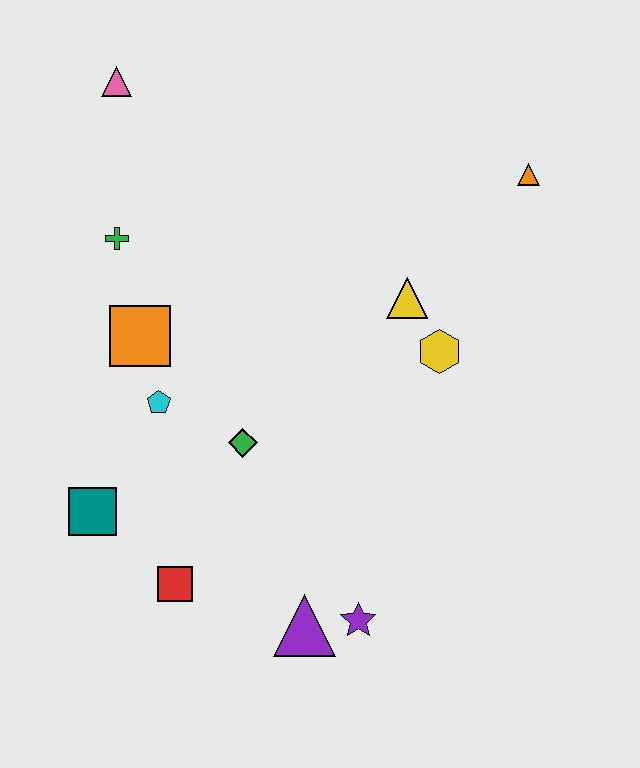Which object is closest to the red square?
The teal square is closest to the red square.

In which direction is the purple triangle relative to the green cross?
The purple triangle is below the green cross.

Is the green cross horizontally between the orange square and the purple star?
No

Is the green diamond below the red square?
No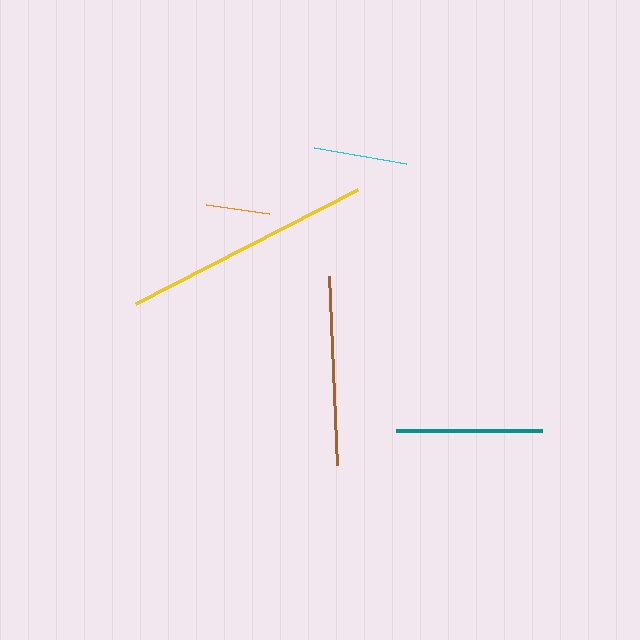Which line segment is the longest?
The yellow line is the longest at approximately 249 pixels.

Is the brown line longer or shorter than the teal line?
The brown line is longer than the teal line.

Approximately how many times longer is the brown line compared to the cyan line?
The brown line is approximately 2.0 times the length of the cyan line.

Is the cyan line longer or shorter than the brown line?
The brown line is longer than the cyan line.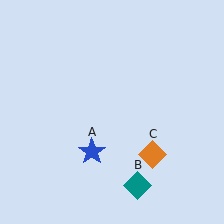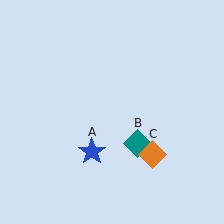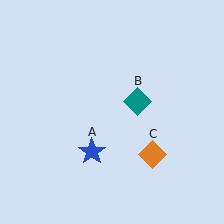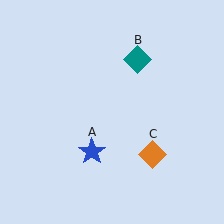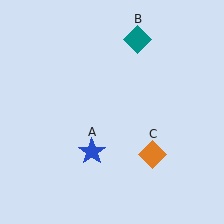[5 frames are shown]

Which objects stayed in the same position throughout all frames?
Blue star (object A) and orange diamond (object C) remained stationary.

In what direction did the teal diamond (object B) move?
The teal diamond (object B) moved up.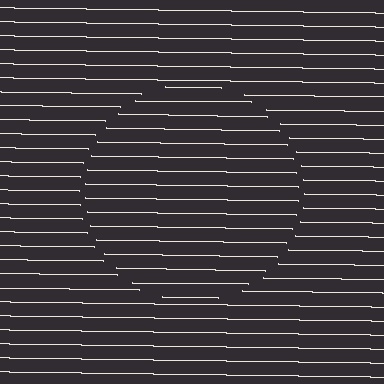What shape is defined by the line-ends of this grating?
An illusory circle. The interior of the shape contains the same grating, shifted by half a period — the contour is defined by the phase discontinuity where line-ends from the inner and outer gratings abut.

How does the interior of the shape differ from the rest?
The interior of the shape contains the same grating, shifted by half a period — the contour is defined by the phase discontinuity where line-ends from the inner and outer gratings abut.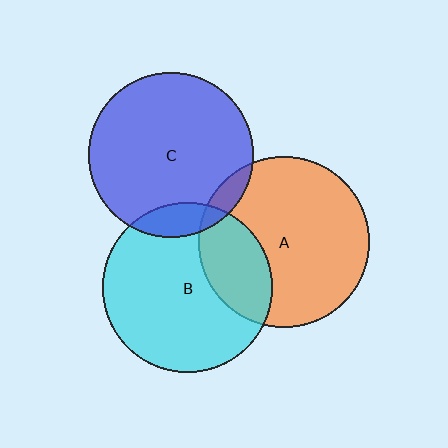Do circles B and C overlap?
Yes.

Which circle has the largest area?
Circle A (orange).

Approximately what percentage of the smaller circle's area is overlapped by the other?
Approximately 10%.